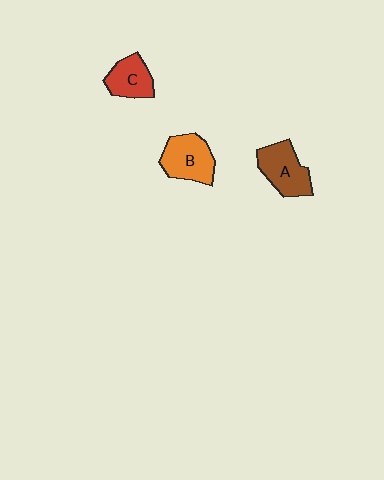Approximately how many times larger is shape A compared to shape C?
Approximately 1.3 times.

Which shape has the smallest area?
Shape C (red).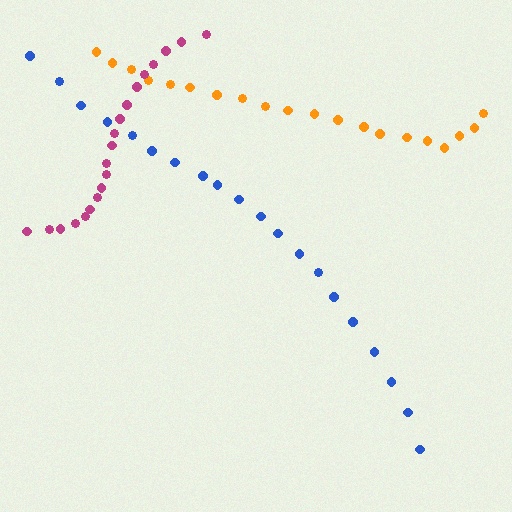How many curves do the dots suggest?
There are 3 distinct paths.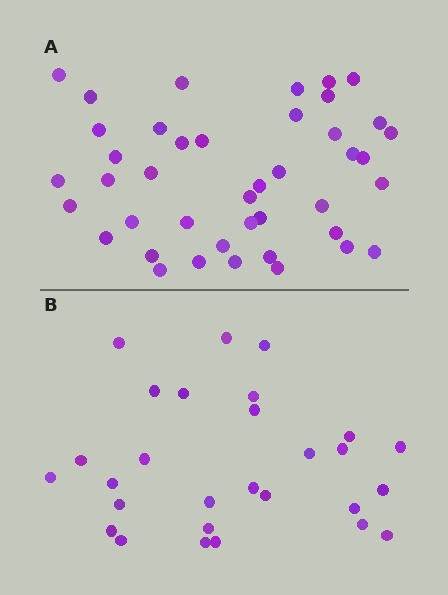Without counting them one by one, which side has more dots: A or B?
Region A (the top region) has more dots.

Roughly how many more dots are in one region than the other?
Region A has approximately 15 more dots than region B.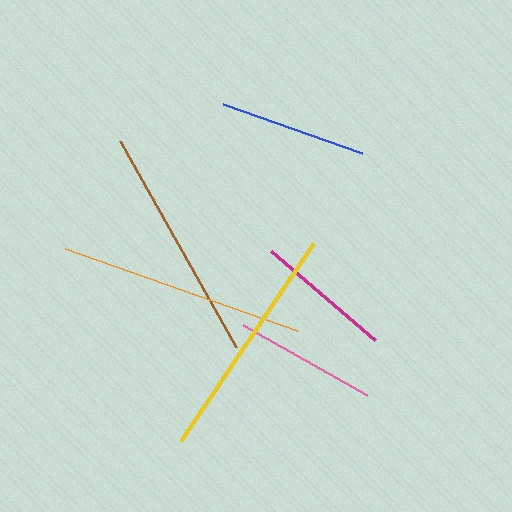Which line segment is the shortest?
The magenta line is the shortest at approximately 137 pixels.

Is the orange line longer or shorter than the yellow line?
The orange line is longer than the yellow line.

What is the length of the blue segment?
The blue segment is approximately 147 pixels long.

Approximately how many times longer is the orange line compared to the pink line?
The orange line is approximately 1.7 times the length of the pink line.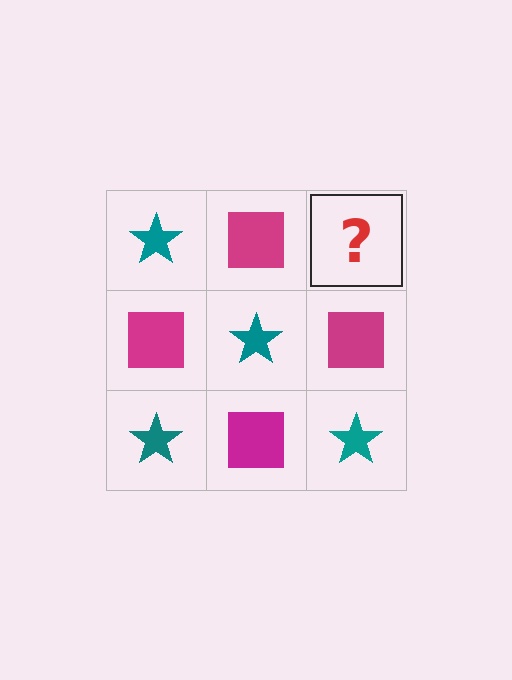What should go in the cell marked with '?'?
The missing cell should contain a teal star.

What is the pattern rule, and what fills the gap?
The rule is that it alternates teal star and magenta square in a checkerboard pattern. The gap should be filled with a teal star.